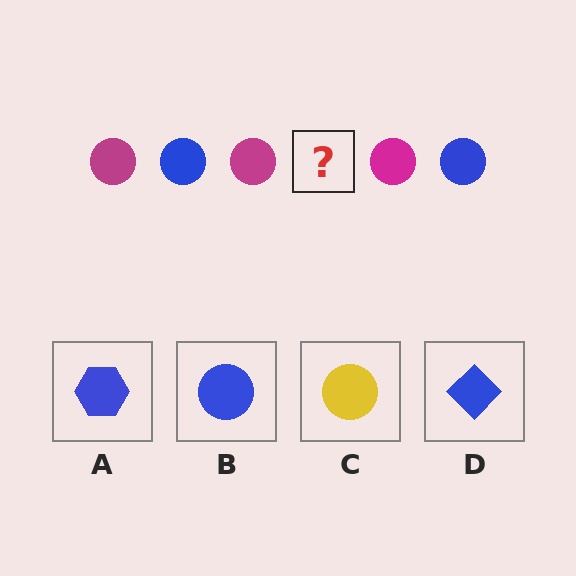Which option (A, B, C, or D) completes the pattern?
B.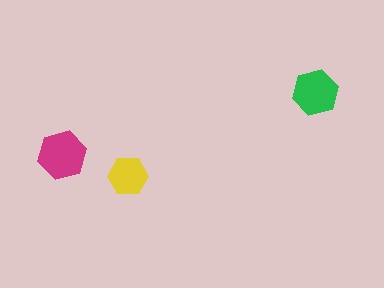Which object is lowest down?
The yellow hexagon is bottommost.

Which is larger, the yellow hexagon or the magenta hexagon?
The magenta one.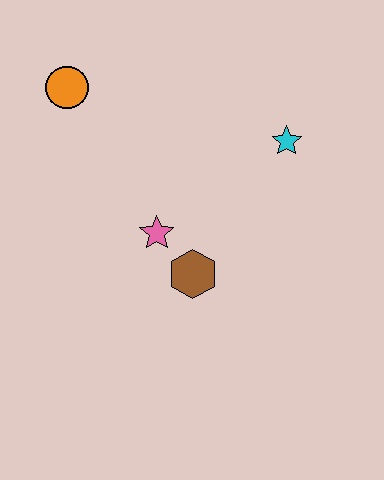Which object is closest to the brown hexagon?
The pink star is closest to the brown hexagon.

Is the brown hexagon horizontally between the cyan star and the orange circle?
Yes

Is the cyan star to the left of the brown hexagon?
No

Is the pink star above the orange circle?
No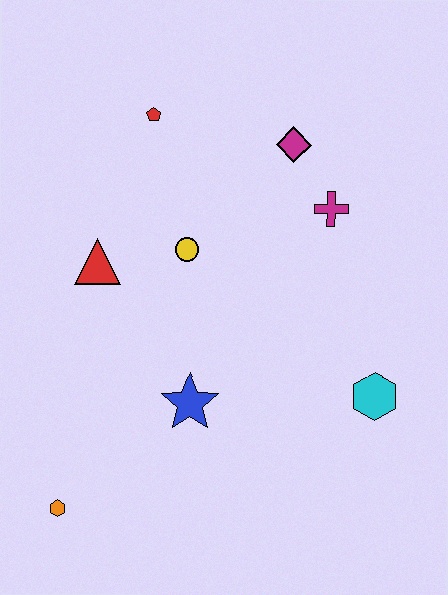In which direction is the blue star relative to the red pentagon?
The blue star is below the red pentagon.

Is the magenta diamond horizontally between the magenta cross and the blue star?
Yes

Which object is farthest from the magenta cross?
The orange hexagon is farthest from the magenta cross.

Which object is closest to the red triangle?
The yellow circle is closest to the red triangle.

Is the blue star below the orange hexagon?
No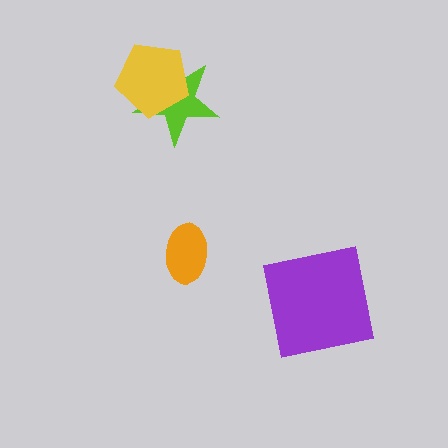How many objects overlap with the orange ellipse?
0 objects overlap with the orange ellipse.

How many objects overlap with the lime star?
1 object overlaps with the lime star.